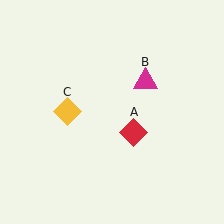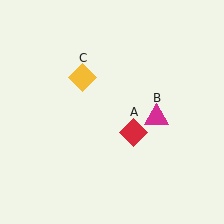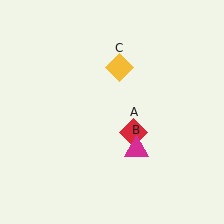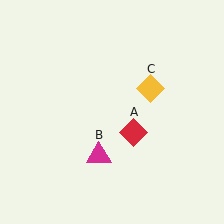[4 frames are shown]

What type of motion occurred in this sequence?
The magenta triangle (object B), yellow diamond (object C) rotated clockwise around the center of the scene.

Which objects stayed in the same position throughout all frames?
Red diamond (object A) remained stationary.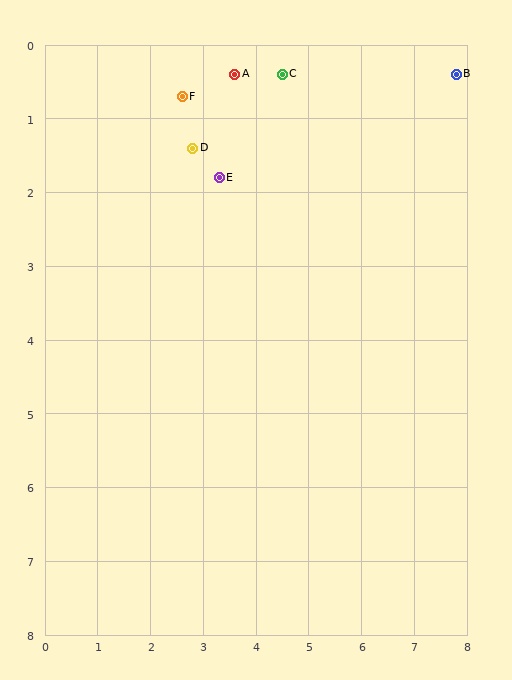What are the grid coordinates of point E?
Point E is at approximately (3.3, 1.8).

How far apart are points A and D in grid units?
Points A and D are about 1.3 grid units apart.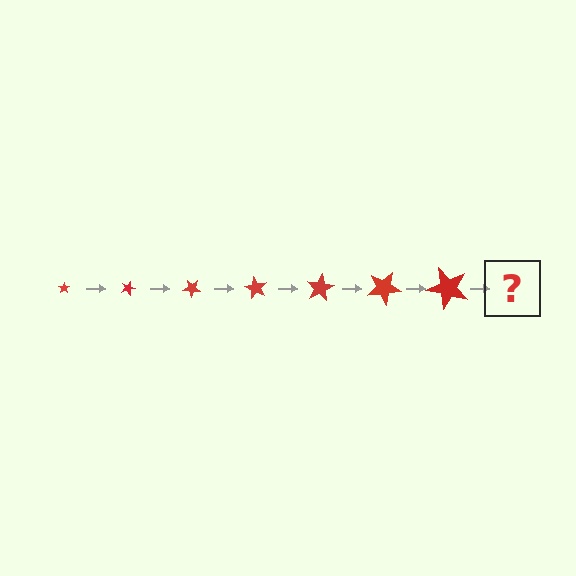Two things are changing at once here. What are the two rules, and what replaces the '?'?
The two rules are that the star grows larger each step and it rotates 20 degrees each step. The '?' should be a star, larger than the previous one and rotated 140 degrees from the start.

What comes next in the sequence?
The next element should be a star, larger than the previous one and rotated 140 degrees from the start.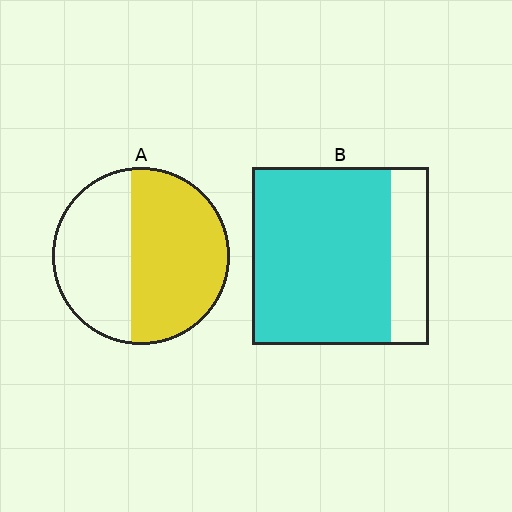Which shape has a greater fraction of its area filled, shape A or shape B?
Shape B.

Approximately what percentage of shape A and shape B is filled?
A is approximately 55% and B is approximately 80%.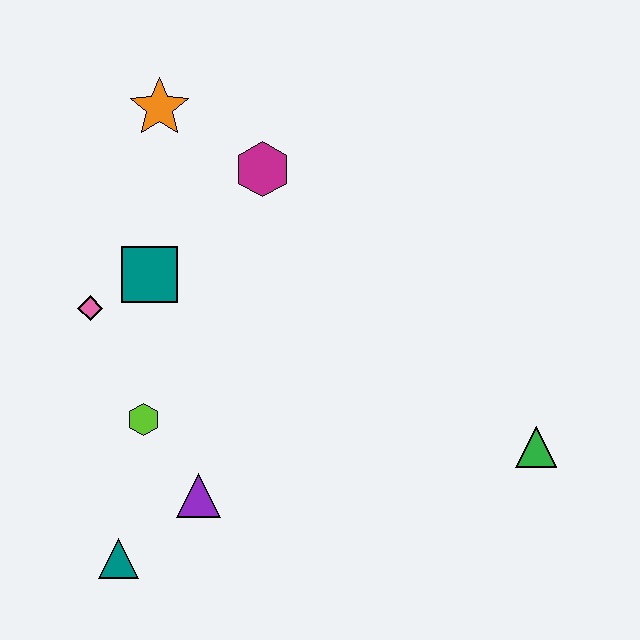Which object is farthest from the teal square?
The green triangle is farthest from the teal square.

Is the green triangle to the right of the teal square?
Yes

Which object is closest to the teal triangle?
The purple triangle is closest to the teal triangle.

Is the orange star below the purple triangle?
No